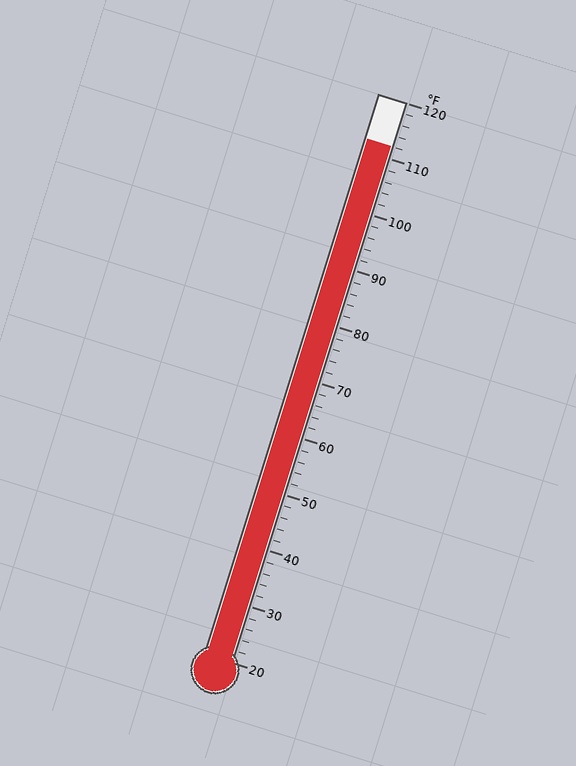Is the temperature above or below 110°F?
The temperature is above 110°F.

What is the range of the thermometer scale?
The thermometer scale ranges from 20°F to 120°F.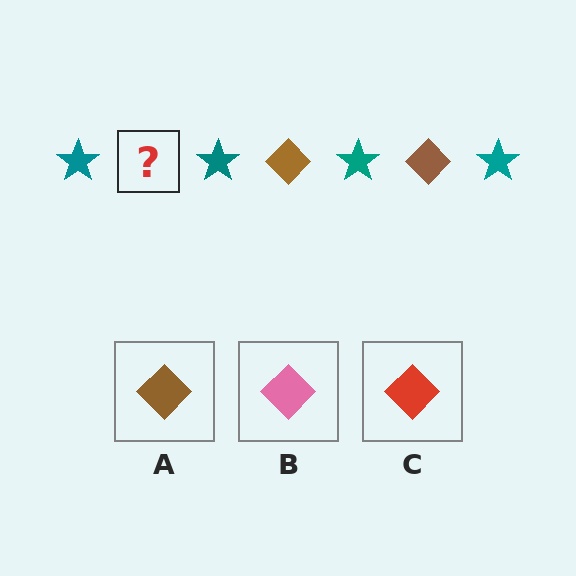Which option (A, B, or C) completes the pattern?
A.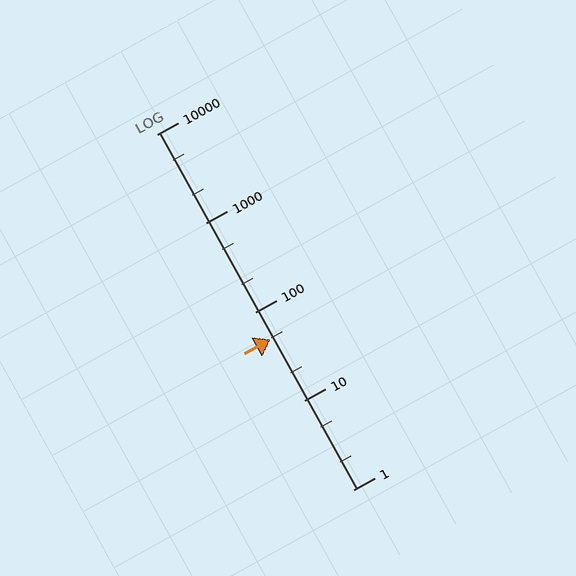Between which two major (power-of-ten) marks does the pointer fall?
The pointer is between 10 and 100.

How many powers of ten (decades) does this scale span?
The scale spans 4 decades, from 1 to 10000.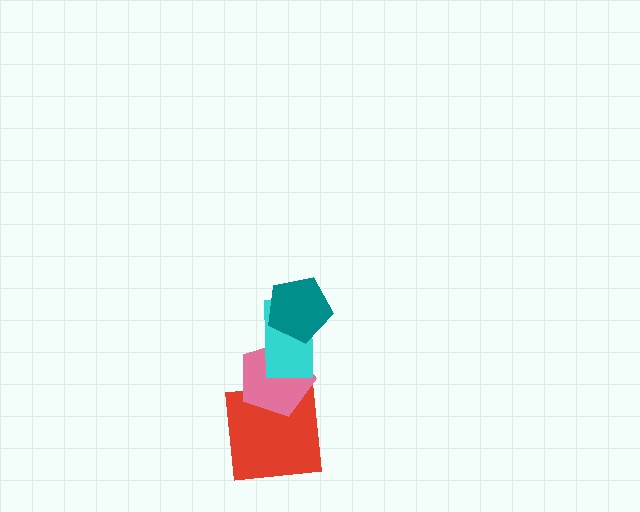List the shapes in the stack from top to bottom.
From top to bottom: the teal pentagon, the cyan rectangle, the pink pentagon, the red square.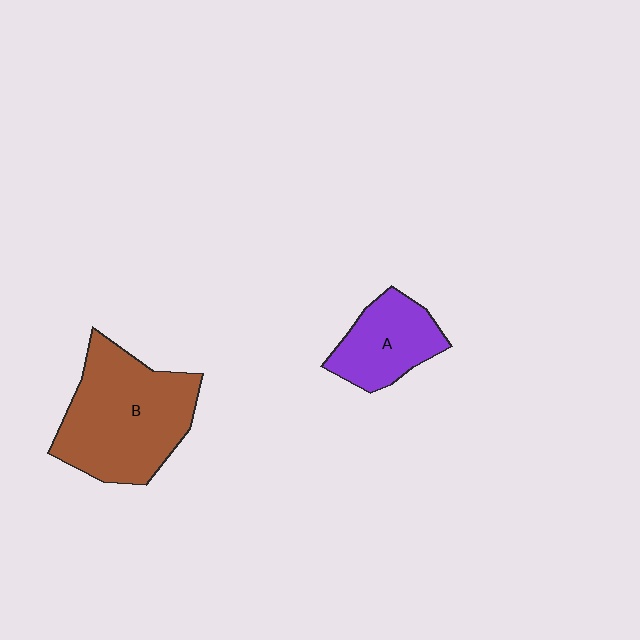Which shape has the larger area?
Shape B (brown).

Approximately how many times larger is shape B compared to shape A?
Approximately 1.9 times.